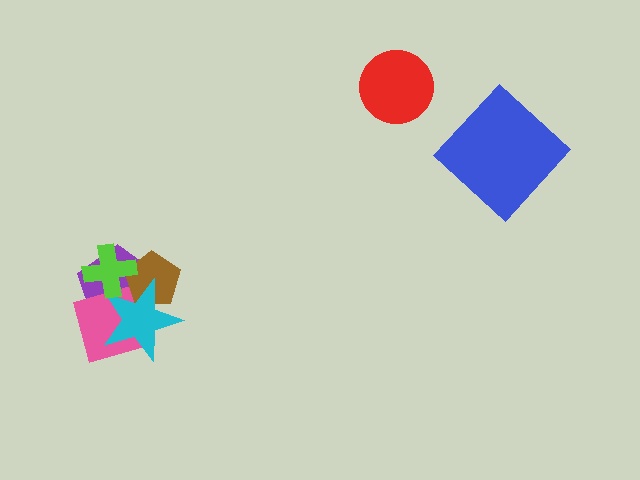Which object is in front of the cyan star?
The lime cross is in front of the cyan star.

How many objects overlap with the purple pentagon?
4 objects overlap with the purple pentagon.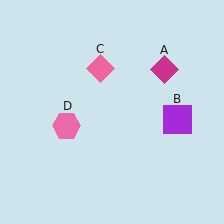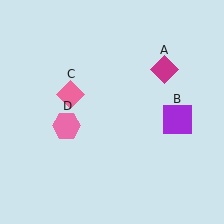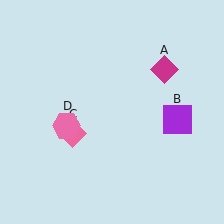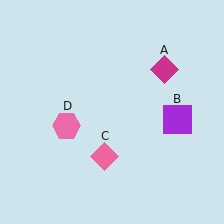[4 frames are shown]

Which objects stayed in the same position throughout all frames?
Magenta diamond (object A) and purple square (object B) and pink hexagon (object D) remained stationary.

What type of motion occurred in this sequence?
The pink diamond (object C) rotated counterclockwise around the center of the scene.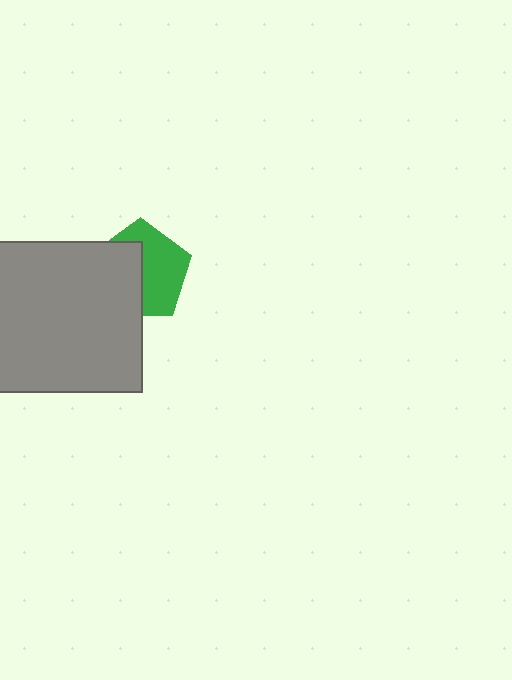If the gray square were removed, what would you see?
You would see the complete green pentagon.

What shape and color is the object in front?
The object in front is a gray square.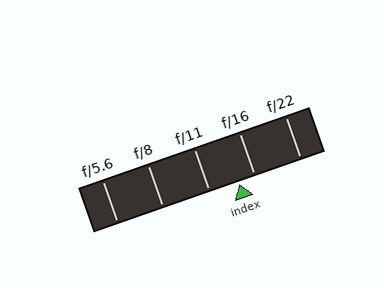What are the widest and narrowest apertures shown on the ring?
The widest aperture shown is f/5.6 and the narrowest is f/22.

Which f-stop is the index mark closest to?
The index mark is closest to f/16.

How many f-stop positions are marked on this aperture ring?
There are 5 f-stop positions marked.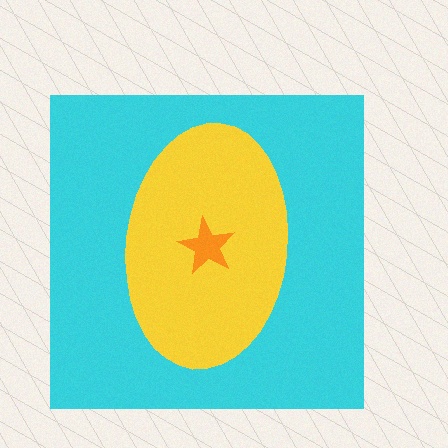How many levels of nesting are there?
3.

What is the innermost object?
The orange star.